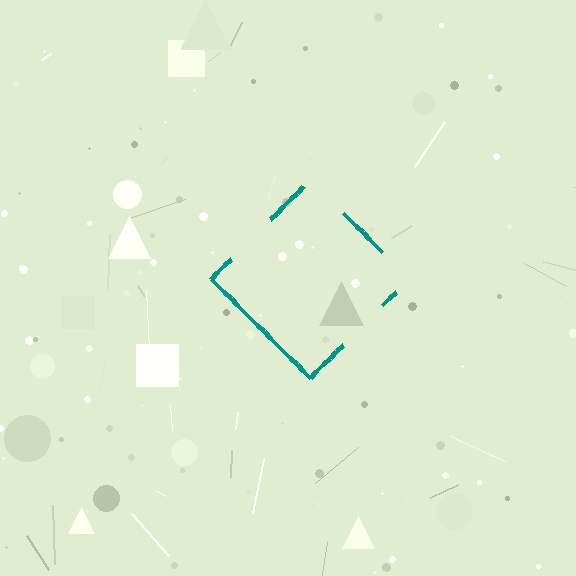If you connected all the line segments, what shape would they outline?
They would outline a diamond.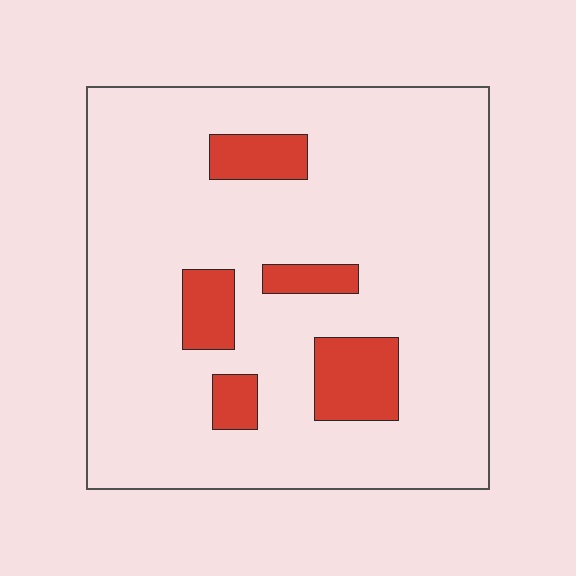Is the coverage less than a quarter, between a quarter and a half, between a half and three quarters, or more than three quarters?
Less than a quarter.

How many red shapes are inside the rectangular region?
5.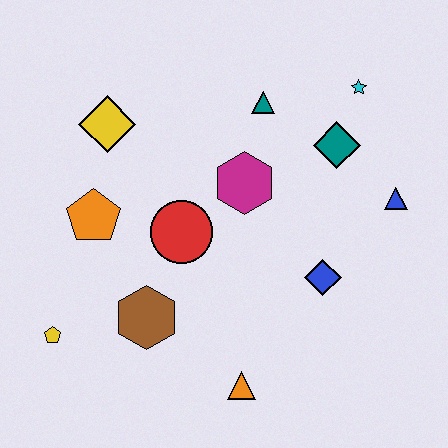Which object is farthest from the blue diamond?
The yellow pentagon is farthest from the blue diamond.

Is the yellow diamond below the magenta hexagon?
No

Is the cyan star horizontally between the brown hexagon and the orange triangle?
No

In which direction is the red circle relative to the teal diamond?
The red circle is to the left of the teal diamond.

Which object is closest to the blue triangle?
The teal diamond is closest to the blue triangle.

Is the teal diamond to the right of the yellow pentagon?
Yes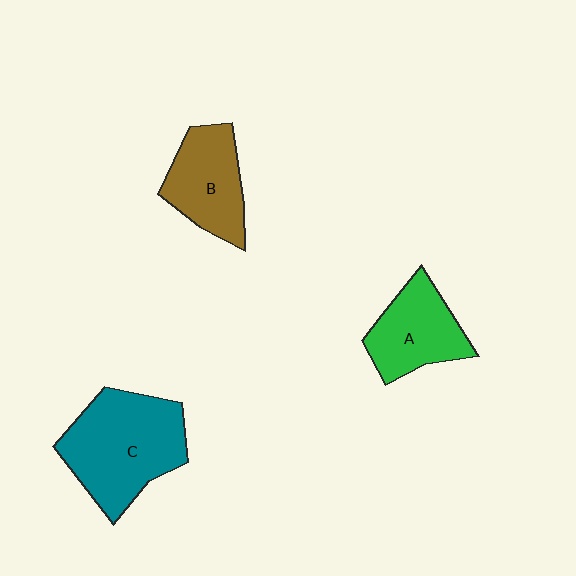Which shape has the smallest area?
Shape A (green).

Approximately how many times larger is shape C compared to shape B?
Approximately 1.6 times.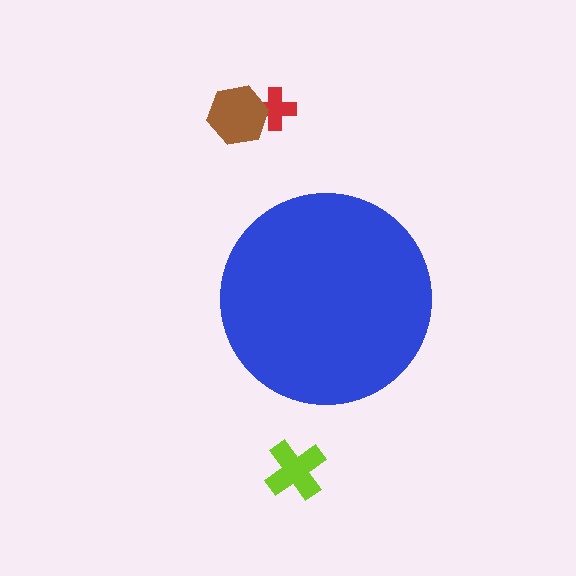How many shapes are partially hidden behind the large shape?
0 shapes are partially hidden.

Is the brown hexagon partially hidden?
No, the brown hexagon is fully visible.